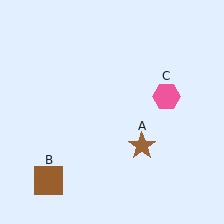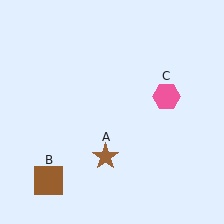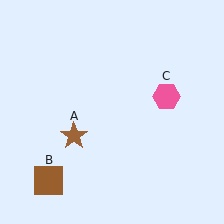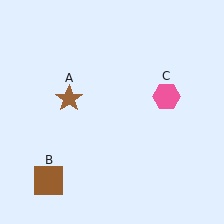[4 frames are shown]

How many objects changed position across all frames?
1 object changed position: brown star (object A).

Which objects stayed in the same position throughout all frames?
Brown square (object B) and pink hexagon (object C) remained stationary.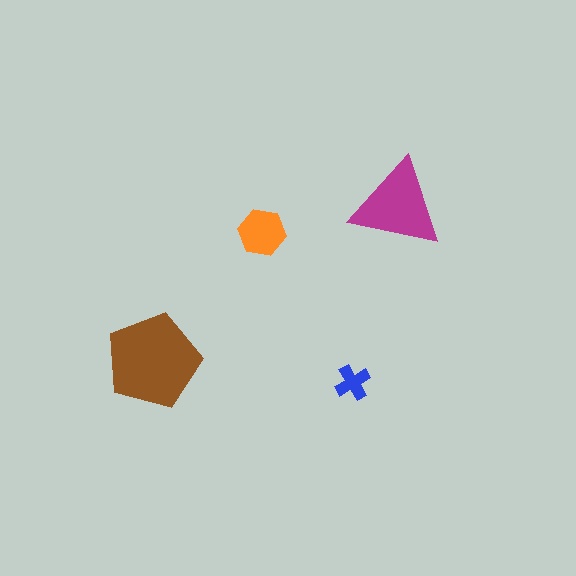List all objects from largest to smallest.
The brown pentagon, the magenta triangle, the orange hexagon, the blue cross.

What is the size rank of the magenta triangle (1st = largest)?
2nd.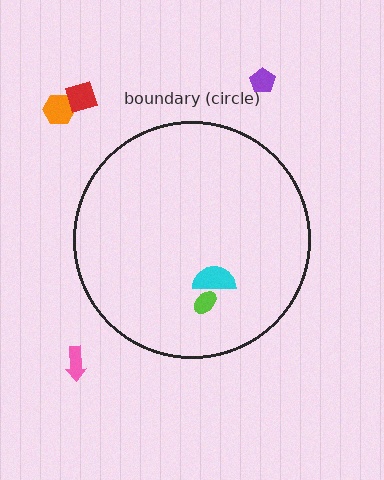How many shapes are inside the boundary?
2 inside, 4 outside.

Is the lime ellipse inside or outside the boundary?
Inside.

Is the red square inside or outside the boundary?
Outside.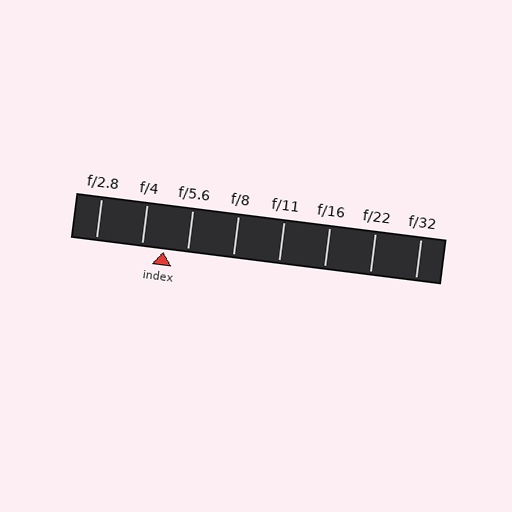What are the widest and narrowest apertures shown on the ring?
The widest aperture shown is f/2.8 and the narrowest is f/32.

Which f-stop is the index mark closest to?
The index mark is closest to f/4.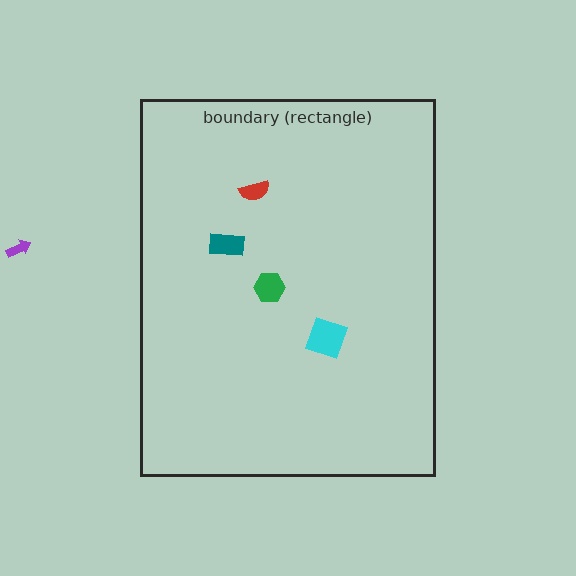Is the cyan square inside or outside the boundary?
Inside.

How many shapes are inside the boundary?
4 inside, 1 outside.